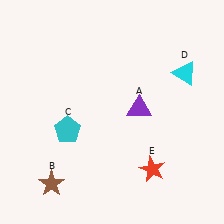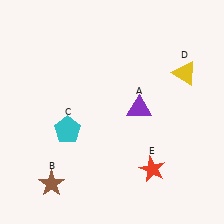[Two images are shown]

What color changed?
The triangle (D) changed from cyan in Image 1 to yellow in Image 2.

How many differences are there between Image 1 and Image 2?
There is 1 difference between the two images.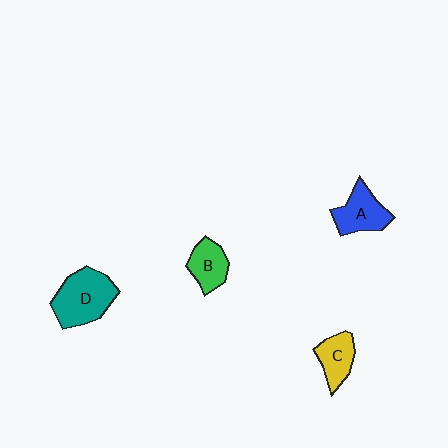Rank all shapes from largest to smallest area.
From largest to smallest: D (teal), A (blue), C (yellow), B (green).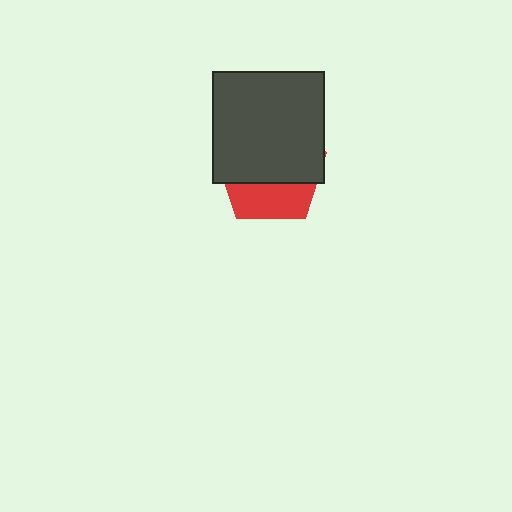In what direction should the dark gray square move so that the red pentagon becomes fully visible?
The dark gray square should move up. That is the shortest direction to clear the overlap and leave the red pentagon fully visible.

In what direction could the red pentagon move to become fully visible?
The red pentagon could move down. That would shift it out from behind the dark gray square entirely.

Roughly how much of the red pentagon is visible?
A small part of it is visible (roughly 35%).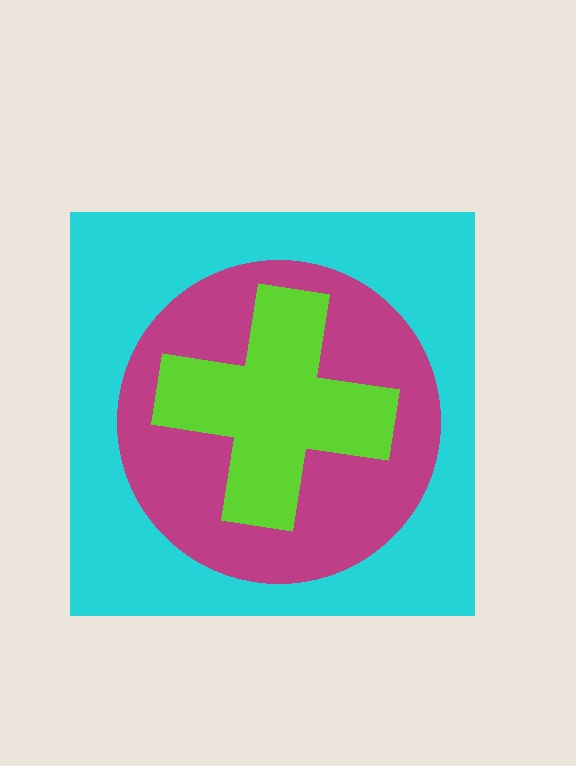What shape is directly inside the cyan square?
The magenta circle.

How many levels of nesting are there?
3.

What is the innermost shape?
The lime cross.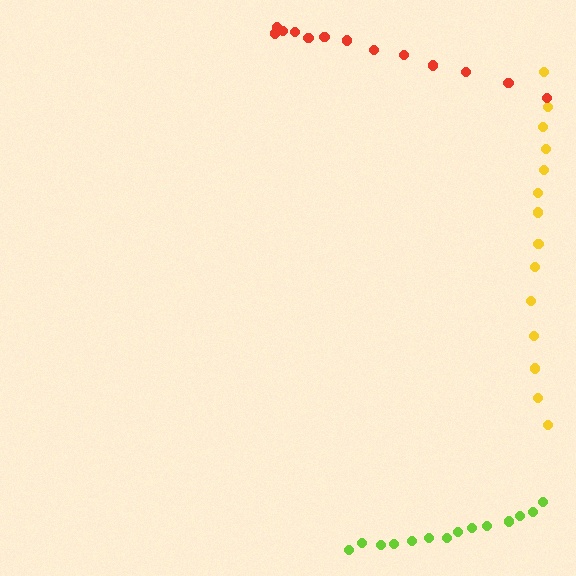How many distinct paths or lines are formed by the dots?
There are 3 distinct paths.